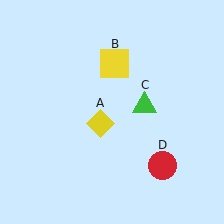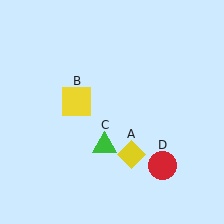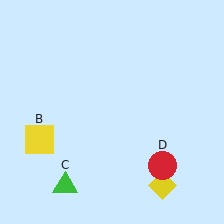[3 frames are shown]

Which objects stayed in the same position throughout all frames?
Red circle (object D) remained stationary.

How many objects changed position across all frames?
3 objects changed position: yellow diamond (object A), yellow square (object B), green triangle (object C).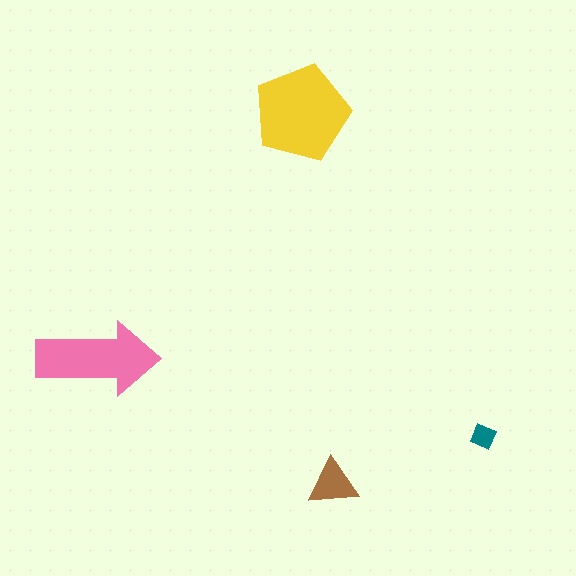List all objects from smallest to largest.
The teal diamond, the brown triangle, the pink arrow, the yellow pentagon.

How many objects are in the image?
There are 4 objects in the image.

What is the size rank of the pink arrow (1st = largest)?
2nd.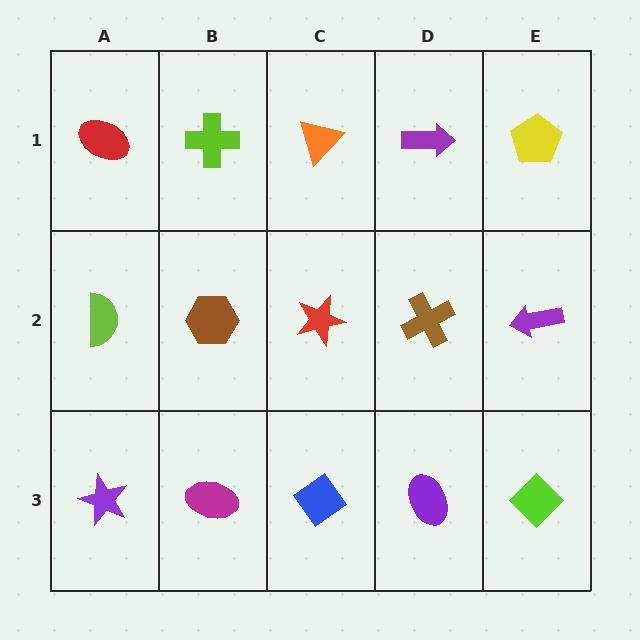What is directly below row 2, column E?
A lime diamond.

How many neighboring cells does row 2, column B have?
4.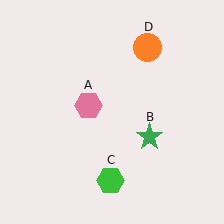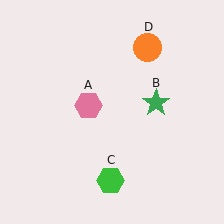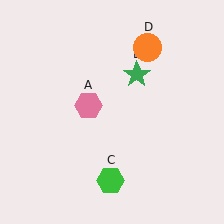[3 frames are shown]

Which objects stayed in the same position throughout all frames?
Pink hexagon (object A) and green hexagon (object C) and orange circle (object D) remained stationary.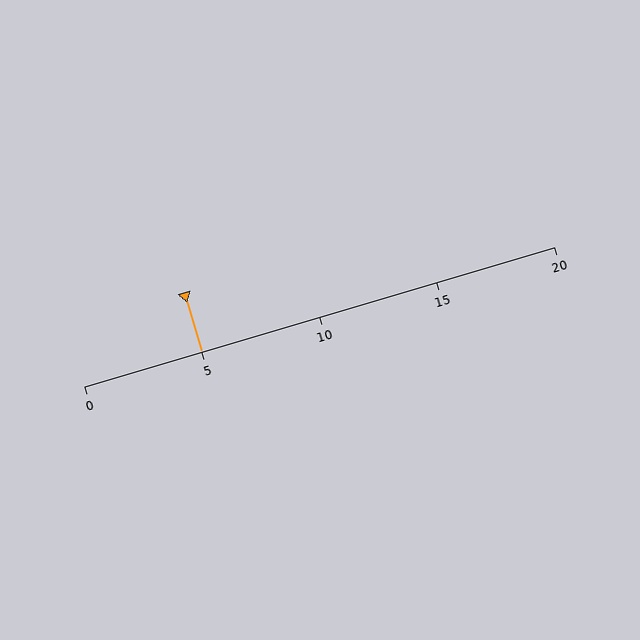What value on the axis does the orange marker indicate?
The marker indicates approximately 5.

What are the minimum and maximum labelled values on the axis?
The axis runs from 0 to 20.